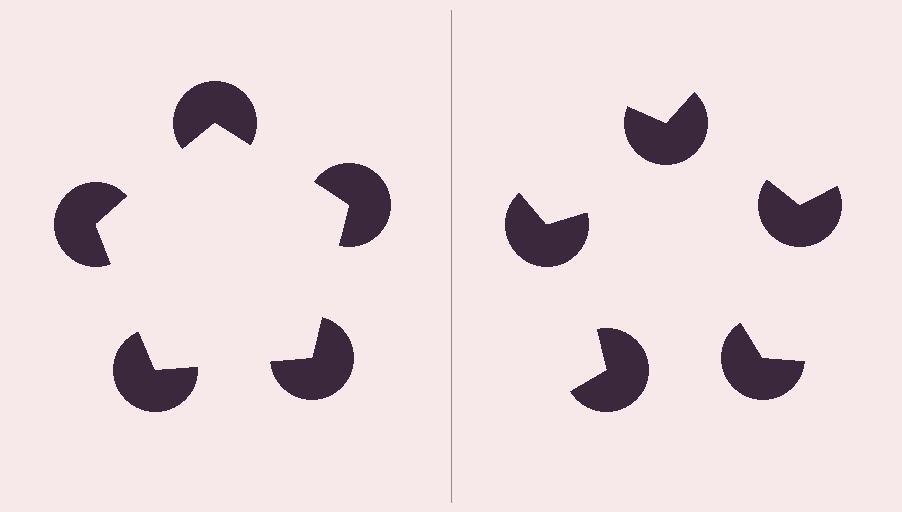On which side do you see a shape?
An illusory pentagon appears on the left side. On the right side the wedge cuts are rotated, so no coherent shape forms.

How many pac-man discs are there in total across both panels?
10 — 5 on each side.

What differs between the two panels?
The pac-man discs are positioned identically on both sides; only the wedge orientations differ. On the left they align to a pentagon; on the right they are misaligned.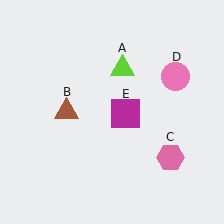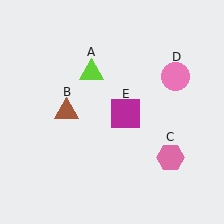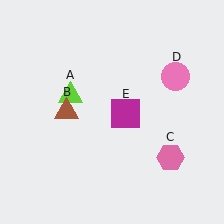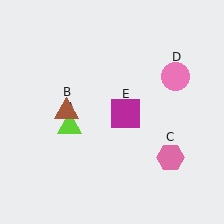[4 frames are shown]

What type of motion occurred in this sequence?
The lime triangle (object A) rotated counterclockwise around the center of the scene.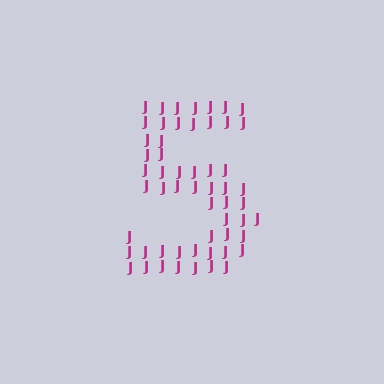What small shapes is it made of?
It is made of small letter J's.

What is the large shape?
The large shape is the digit 5.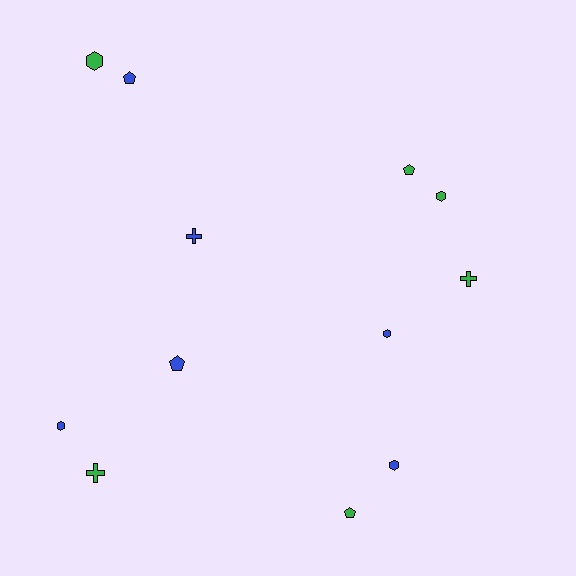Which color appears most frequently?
Blue, with 6 objects.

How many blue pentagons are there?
There are 2 blue pentagons.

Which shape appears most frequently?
Hexagon, with 5 objects.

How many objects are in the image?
There are 12 objects.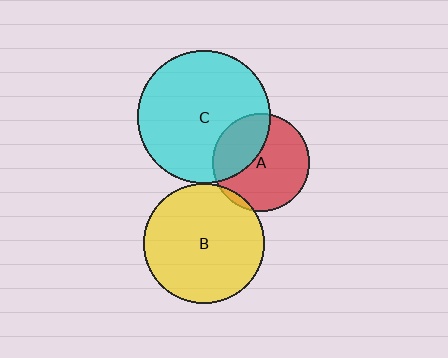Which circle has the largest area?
Circle C (cyan).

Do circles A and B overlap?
Yes.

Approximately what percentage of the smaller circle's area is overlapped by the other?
Approximately 5%.